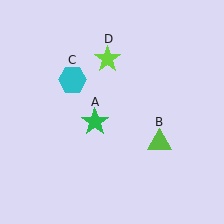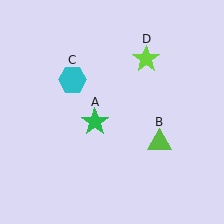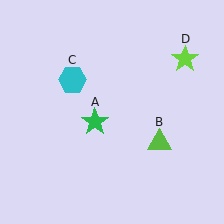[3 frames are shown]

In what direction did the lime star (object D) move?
The lime star (object D) moved right.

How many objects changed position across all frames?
1 object changed position: lime star (object D).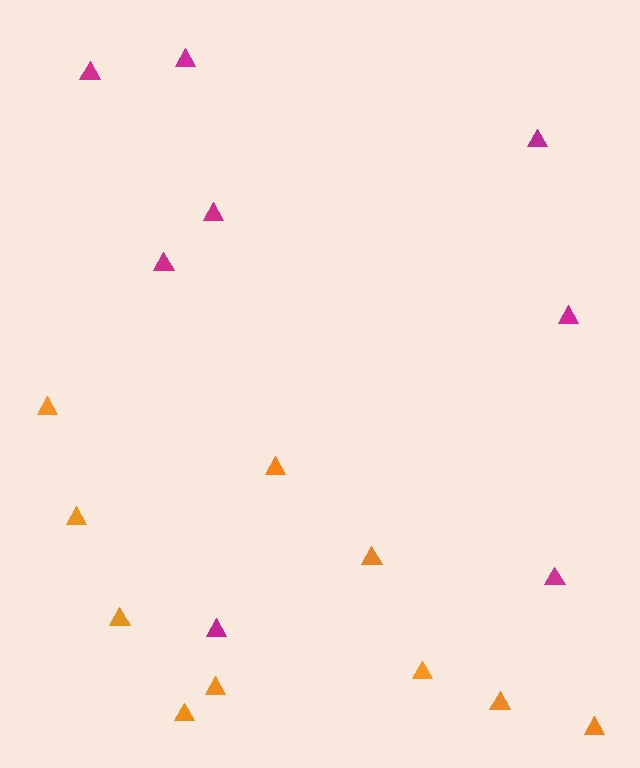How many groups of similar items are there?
There are 2 groups: one group of magenta triangles (8) and one group of orange triangles (10).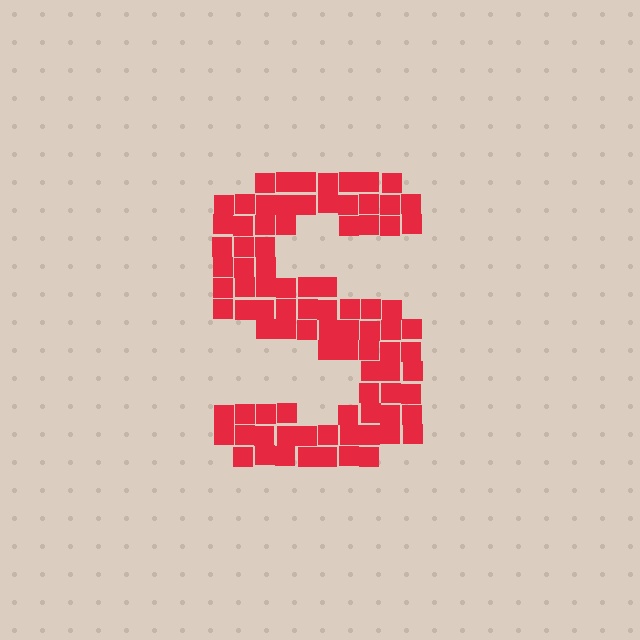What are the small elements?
The small elements are squares.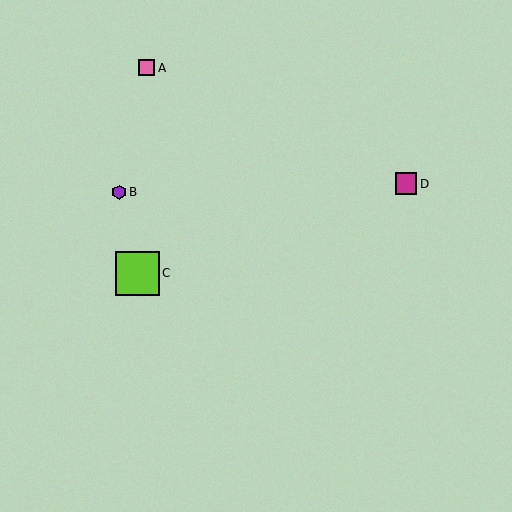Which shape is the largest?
The lime square (labeled C) is the largest.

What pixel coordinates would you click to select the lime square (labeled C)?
Click at (138, 273) to select the lime square C.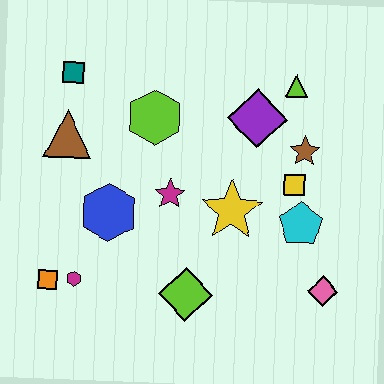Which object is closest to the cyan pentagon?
The yellow square is closest to the cyan pentagon.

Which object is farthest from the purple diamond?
The orange square is farthest from the purple diamond.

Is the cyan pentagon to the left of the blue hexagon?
No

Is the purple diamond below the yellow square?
No